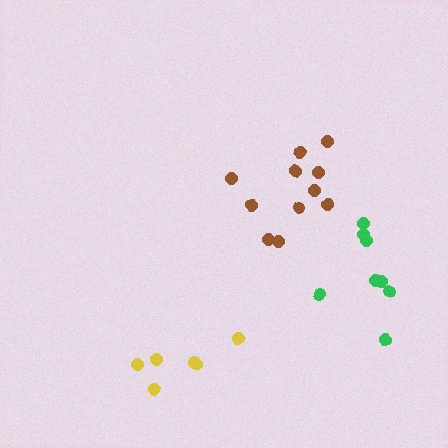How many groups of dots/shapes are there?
There are 3 groups.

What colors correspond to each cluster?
The clusters are colored: green, yellow, brown.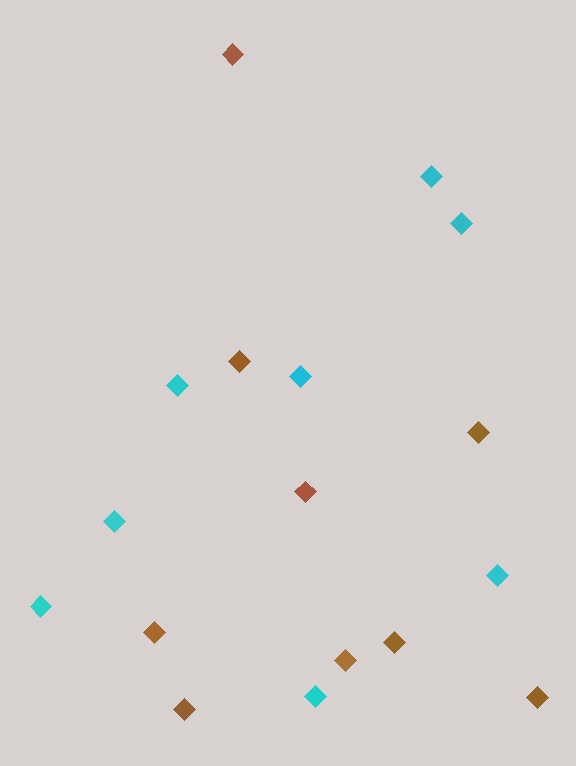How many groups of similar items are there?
There are 2 groups: one group of cyan diamonds (8) and one group of brown diamonds (9).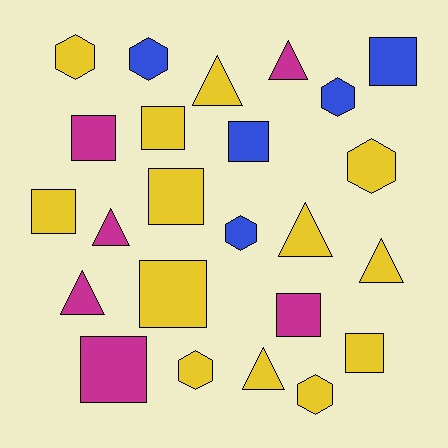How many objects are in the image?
There are 24 objects.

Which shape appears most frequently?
Square, with 10 objects.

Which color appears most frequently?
Yellow, with 13 objects.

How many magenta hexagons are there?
There are no magenta hexagons.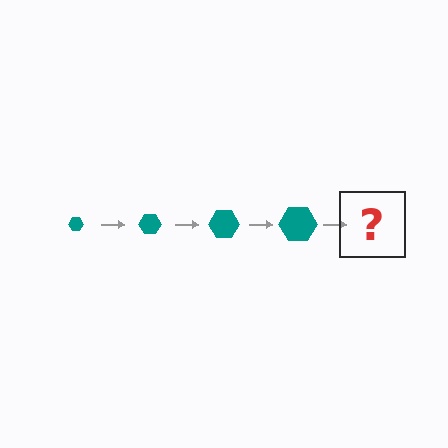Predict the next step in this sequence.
The next step is a teal hexagon, larger than the previous one.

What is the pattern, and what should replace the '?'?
The pattern is that the hexagon gets progressively larger each step. The '?' should be a teal hexagon, larger than the previous one.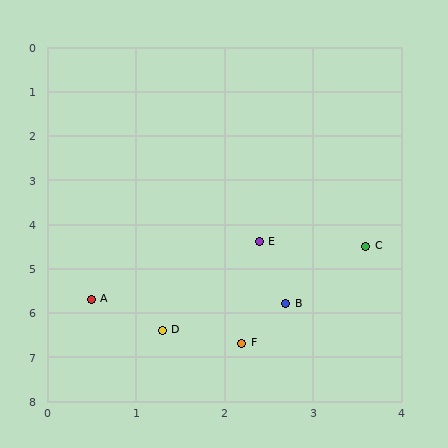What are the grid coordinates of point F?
Point F is at approximately (2.2, 6.7).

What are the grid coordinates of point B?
Point B is at approximately (2.7, 5.8).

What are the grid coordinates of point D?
Point D is at approximately (1.3, 6.4).